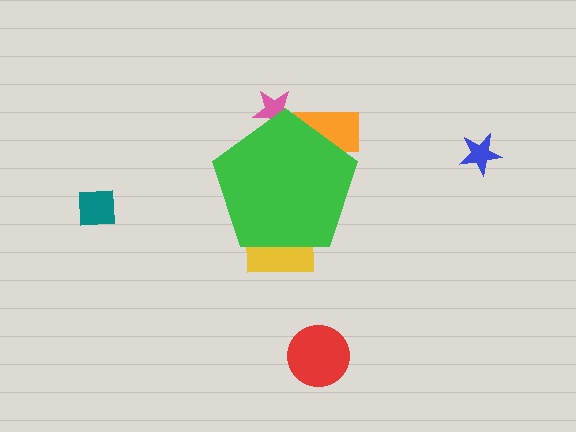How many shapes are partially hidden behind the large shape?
3 shapes are partially hidden.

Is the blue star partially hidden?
No, the blue star is fully visible.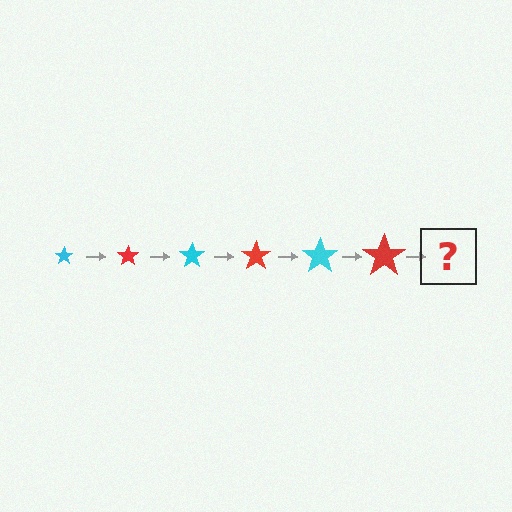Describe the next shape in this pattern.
It should be a cyan star, larger than the previous one.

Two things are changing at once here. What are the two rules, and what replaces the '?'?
The two rules are that the star grows larger each step and the color cycles through cyan and red. The '?' should be a cyan star, larger than the previous one.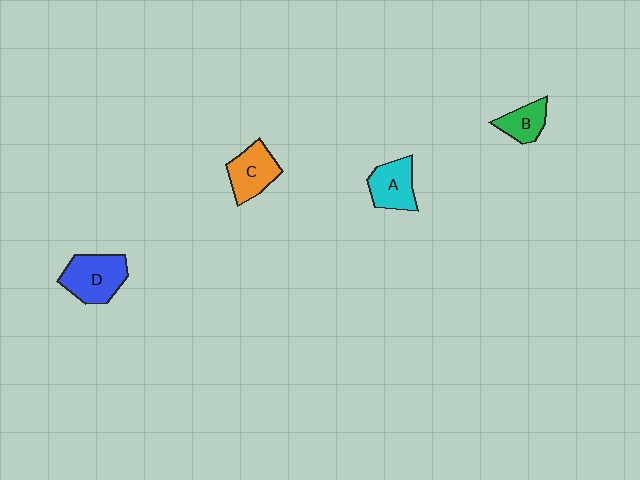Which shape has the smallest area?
Shape B (green).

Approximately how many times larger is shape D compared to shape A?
Approximately 1.3 times.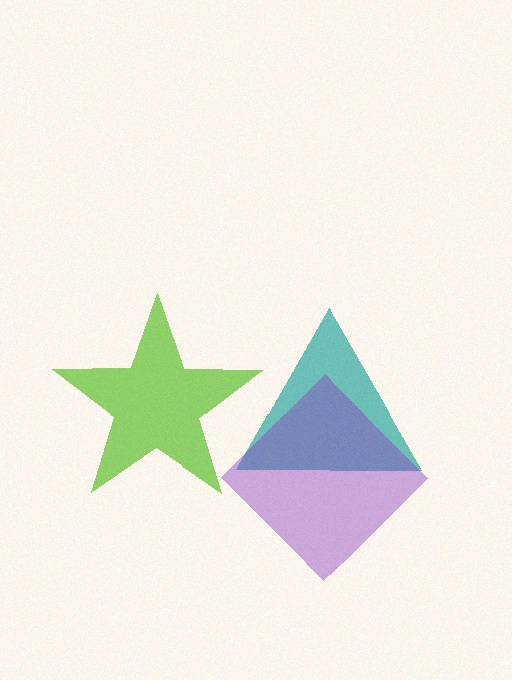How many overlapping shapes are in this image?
There are 3 overlapping shapes in the image.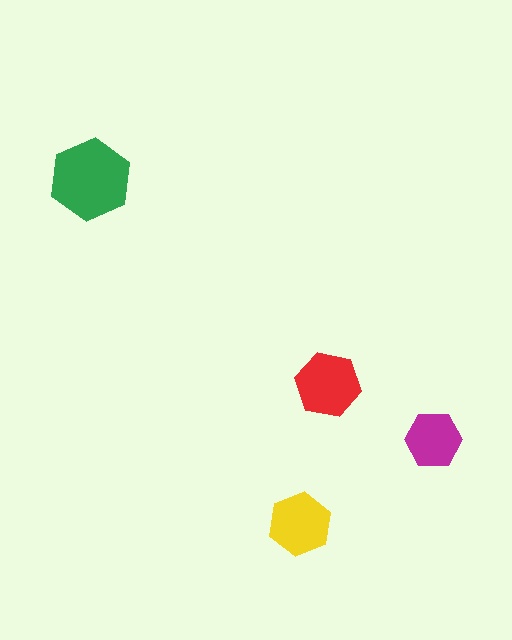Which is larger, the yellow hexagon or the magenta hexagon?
The yellow one.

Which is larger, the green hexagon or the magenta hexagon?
The green one.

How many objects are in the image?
There are 4 objects in the image.